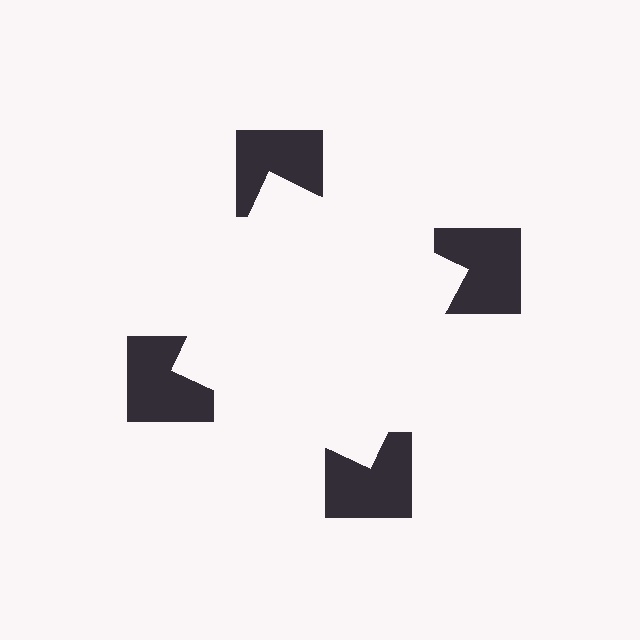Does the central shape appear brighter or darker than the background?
It typically appears slightly brighter than the background, even though no actual brightness change is drawn.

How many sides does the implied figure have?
4 sides.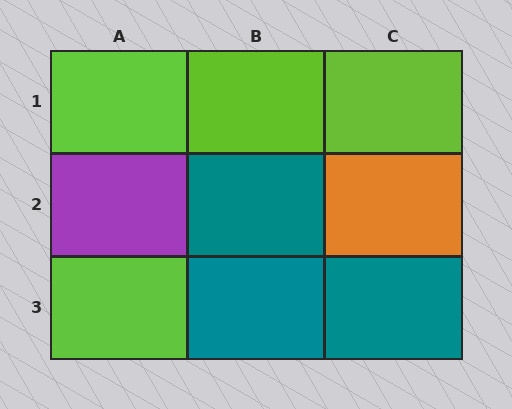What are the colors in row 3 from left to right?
Lime, teal, teal.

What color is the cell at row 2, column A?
Purple.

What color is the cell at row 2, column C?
Orange.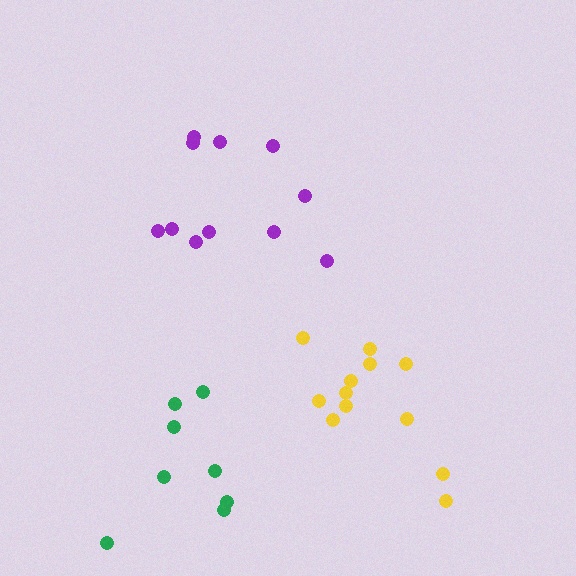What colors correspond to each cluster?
The clusters are colored: yellow, purple, green.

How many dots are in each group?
Group 1: 12 dots, Group 2: 11 dots, Group 3: 8 dots (31 total).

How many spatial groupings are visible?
There are 3 spatial groupings.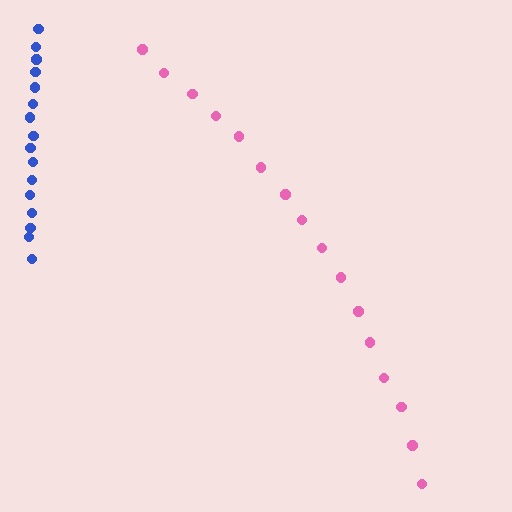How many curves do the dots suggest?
There are 2 distinct paths.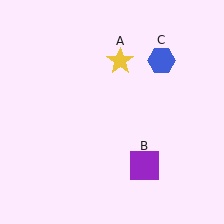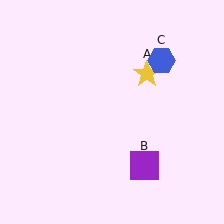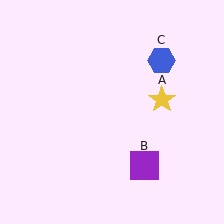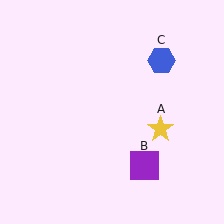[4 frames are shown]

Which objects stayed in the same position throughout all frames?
Purple square (object B) and blue hexagon (object C) remained stationary.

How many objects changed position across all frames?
1 object changed position: yellow star (object A).